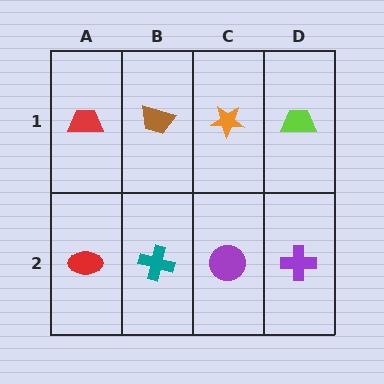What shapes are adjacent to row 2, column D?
A lime trapezoid (row 1, column D), a purple circle (row 2, column C).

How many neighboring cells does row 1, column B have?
3.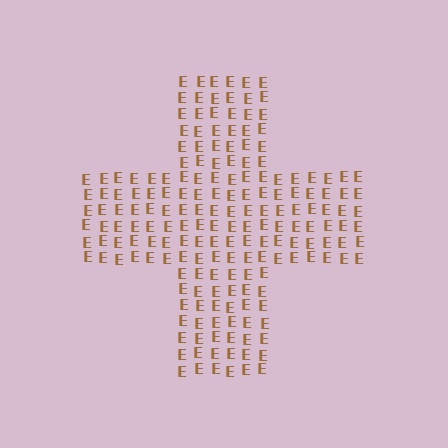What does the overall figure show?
The overall figure shows a cross.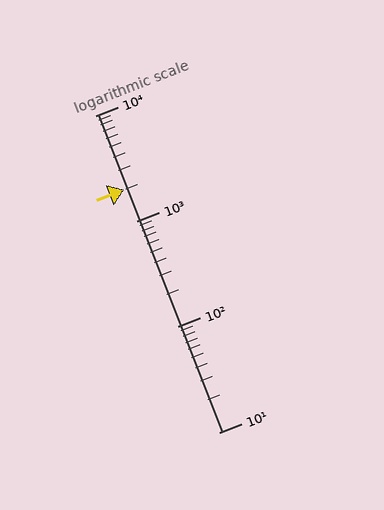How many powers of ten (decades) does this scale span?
The scale spans 3 decades, from 10 to 10000.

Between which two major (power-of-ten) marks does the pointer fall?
The pointer is between 1000 and 10000.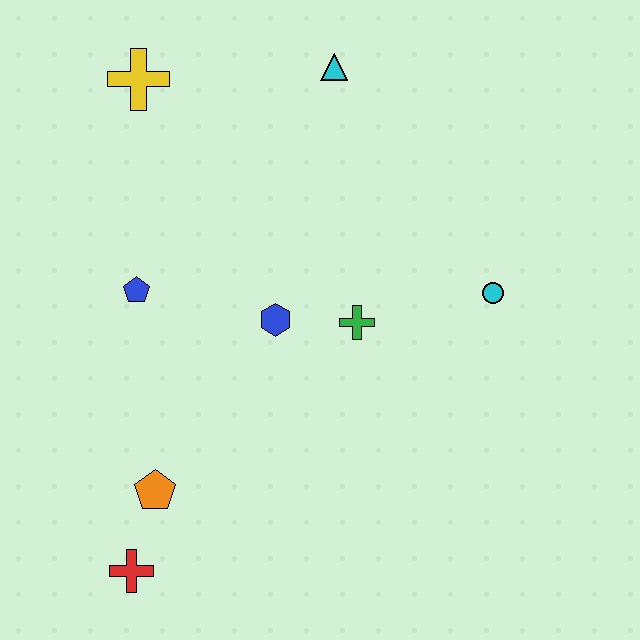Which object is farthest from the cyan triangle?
The red cross is farthest from the cyan triangle.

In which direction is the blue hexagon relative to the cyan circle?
The blue hexagon is to the left of the cyan circle.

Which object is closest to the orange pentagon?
The red cross is closest to the orange pentagon.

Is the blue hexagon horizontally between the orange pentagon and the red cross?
No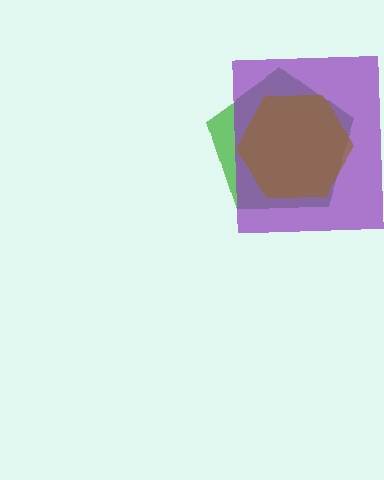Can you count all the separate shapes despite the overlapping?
Yes, there are 3 separate shapes.